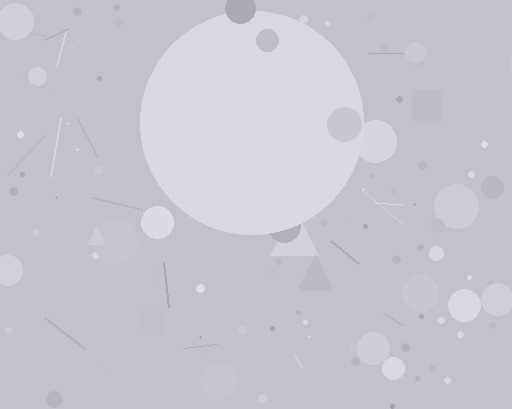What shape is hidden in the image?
A circle is hidden in the image.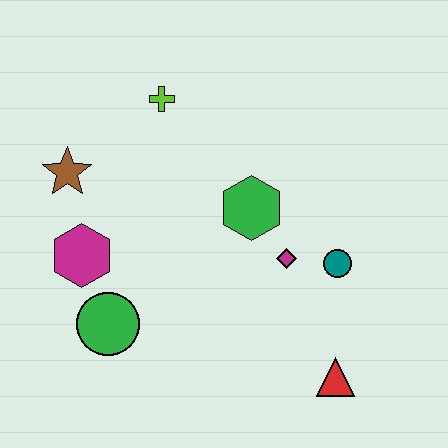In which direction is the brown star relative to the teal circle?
The brown star is to the left of the teal circle.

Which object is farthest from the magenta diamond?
The brown star is farthest from the magenta diamond.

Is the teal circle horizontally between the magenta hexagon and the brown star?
No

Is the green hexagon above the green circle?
Yes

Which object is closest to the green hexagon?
The magenta diamond is closest to the green hexagon.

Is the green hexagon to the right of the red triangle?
No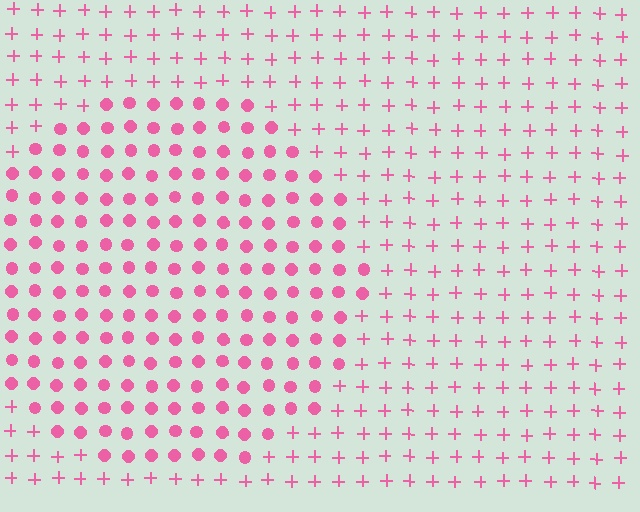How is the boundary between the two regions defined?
The boundary is defined by a change in element shape: circles inside vs. plus signs outside. All elements share the same color and spacing.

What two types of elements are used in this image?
The image uses circles inside the circle region and plus signs outside it.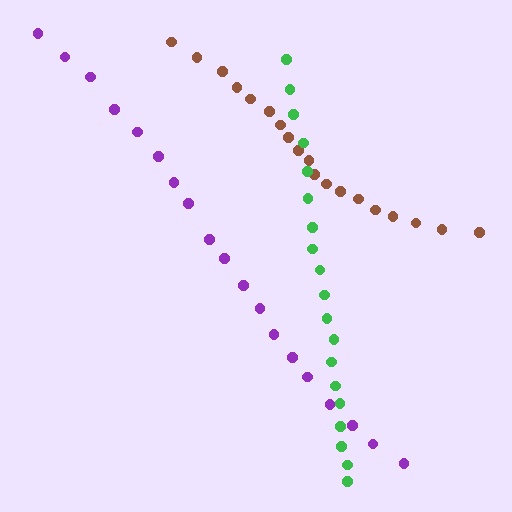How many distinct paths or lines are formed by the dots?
There are 3 distinct paths.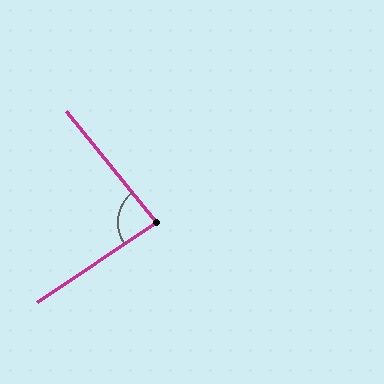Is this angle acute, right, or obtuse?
It is approximately a right angle.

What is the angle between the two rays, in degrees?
Approximately 85 degrees.